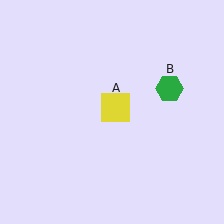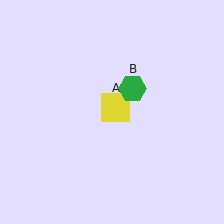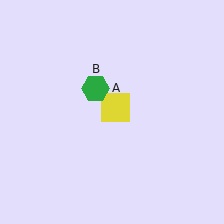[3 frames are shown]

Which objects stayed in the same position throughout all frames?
Yellow square (object A) remained stationary.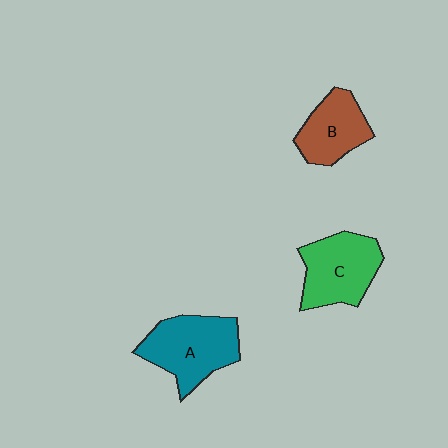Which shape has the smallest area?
Shape B (brown).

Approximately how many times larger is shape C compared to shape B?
Approximately 1.3 times.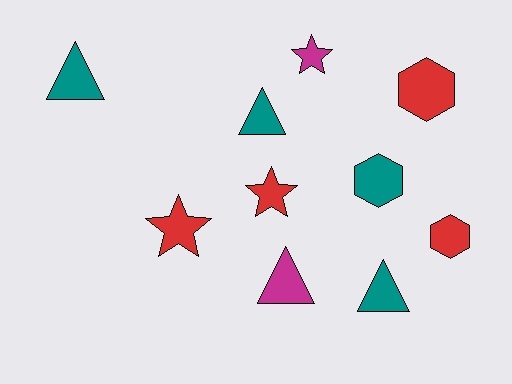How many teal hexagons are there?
There is 1 teal hexagon.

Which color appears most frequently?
Red, with 4 objects.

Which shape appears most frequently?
Triangle, with 4 objects.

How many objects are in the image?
There are 10 objects.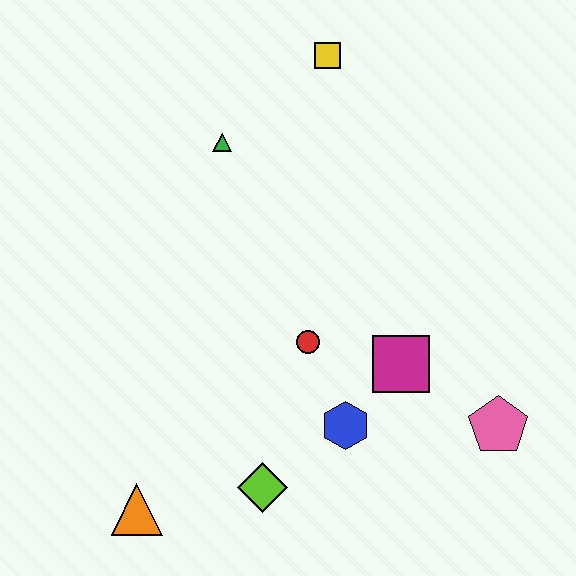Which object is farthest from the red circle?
The yellow square is farthest from the red circle.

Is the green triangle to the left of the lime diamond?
Yes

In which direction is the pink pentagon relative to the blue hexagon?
The pink pentagon is to the right of the blue hexagon.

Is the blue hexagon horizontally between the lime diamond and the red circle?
No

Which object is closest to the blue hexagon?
The magenta square is closest to the blue hexagon.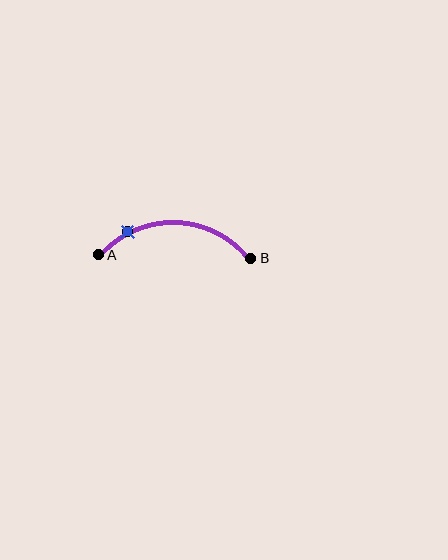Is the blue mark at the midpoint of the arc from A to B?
No. The blue mark lies on the arc but is closer to endpoint A. The arc midpoint would be at the point on the curve equidistant along the arc from both A and B.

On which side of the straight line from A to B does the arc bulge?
The arc bulges above the straight line connecting A and B.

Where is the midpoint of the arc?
The arc midpoint is the point on the curve farthest from the straight line joining A and B. It sits above that line.